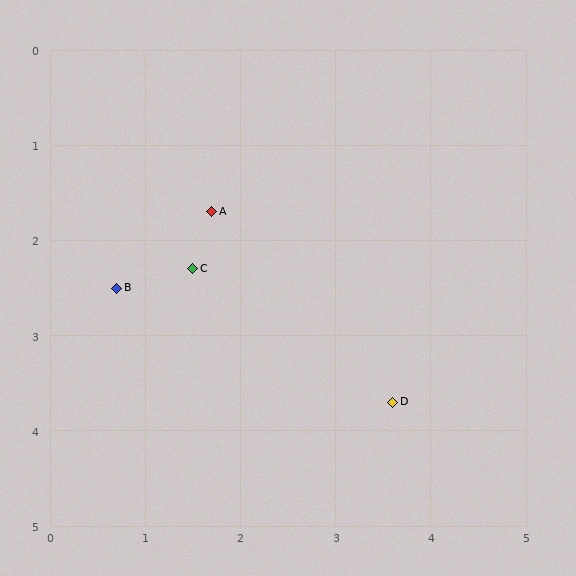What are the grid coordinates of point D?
Point D is at approximately (3.6, 3.7).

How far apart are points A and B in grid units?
Points A and B are about 1.3 grid units apart.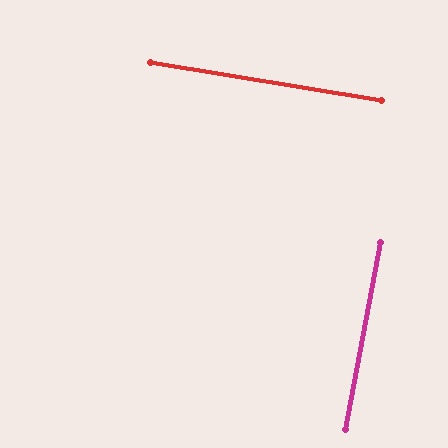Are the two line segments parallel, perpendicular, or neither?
Perpendicular — they meet at approximately 89°.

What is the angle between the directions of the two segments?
Approximately 89 degrees.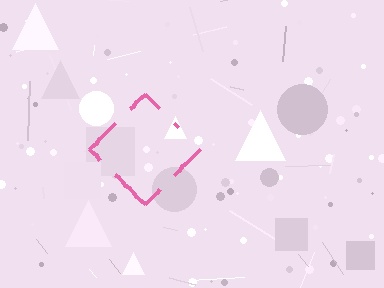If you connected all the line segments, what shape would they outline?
They would outline a diamond.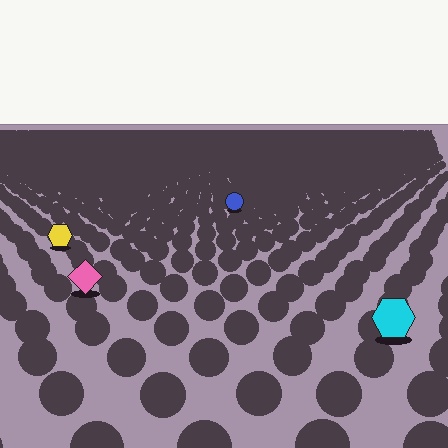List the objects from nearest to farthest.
From nearest to farthest: the cyan hexagon, the pink diamond, the yellow hexagon, the blue circle.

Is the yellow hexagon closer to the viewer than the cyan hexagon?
No. The cyan hexagon is closer — you can tell from the texture gradient: the ground texture is coarser near it.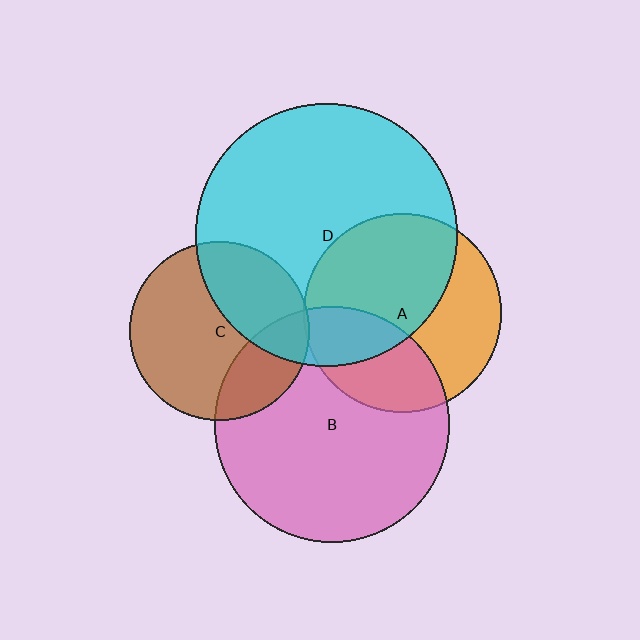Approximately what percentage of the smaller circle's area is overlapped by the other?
Approximately 35%.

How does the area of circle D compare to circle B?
Approximately 1.2 times.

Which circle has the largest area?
Circle D (cyan).